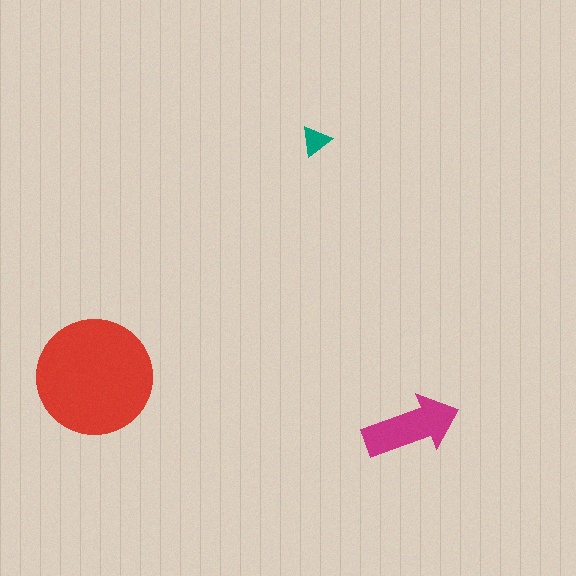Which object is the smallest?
The teal triangle.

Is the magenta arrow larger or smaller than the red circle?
Smaller.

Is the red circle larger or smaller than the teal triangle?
Larger.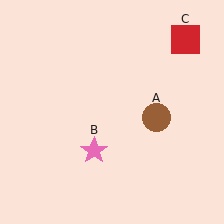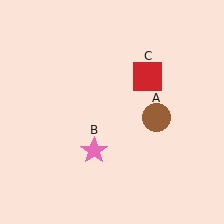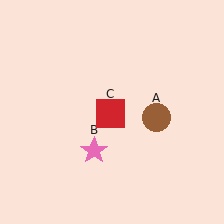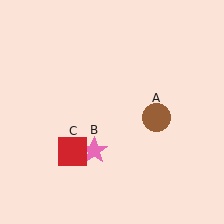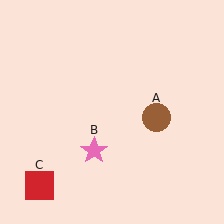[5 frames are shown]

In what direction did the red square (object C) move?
The red square (object C) moved down and to the left.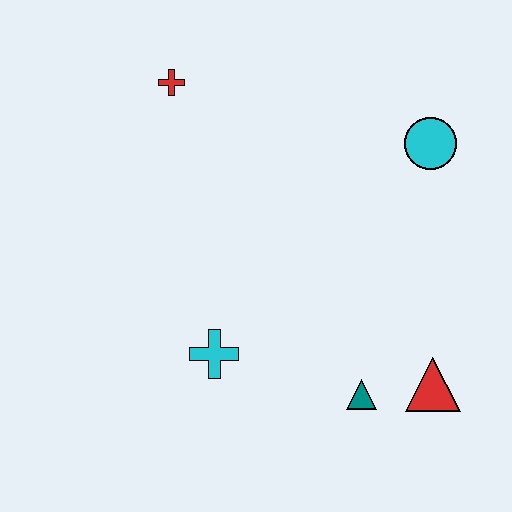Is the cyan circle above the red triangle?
Yes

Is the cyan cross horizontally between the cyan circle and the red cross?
Yes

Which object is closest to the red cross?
The cyan circle is closest to the red cross.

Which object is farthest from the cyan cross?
The cyan circle is farthest from the cyan cross.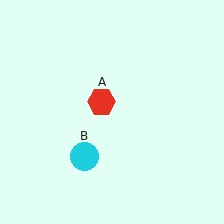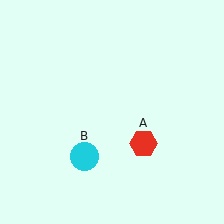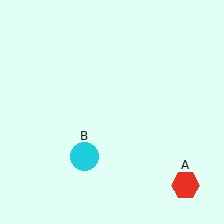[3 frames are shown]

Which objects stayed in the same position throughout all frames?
Cyan circle (object B) remained stationary.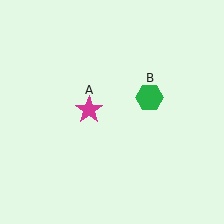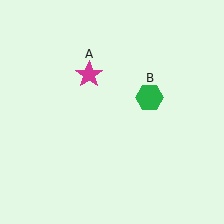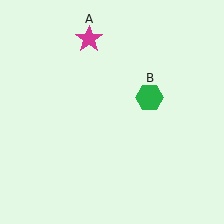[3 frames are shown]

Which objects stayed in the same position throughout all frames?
Green hexagon (object B) remained stationary.